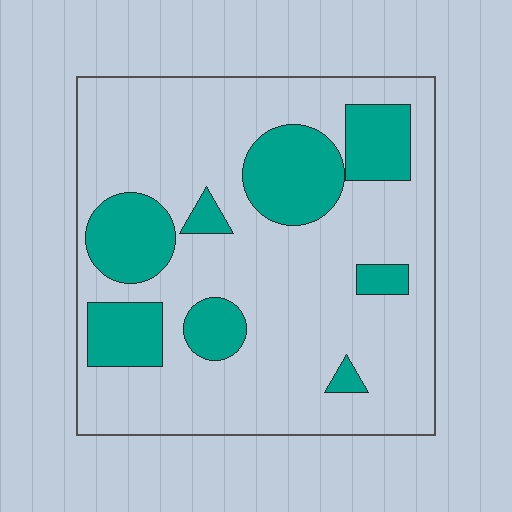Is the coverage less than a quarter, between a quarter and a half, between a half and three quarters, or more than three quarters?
Less than a quarter.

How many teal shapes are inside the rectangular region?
8.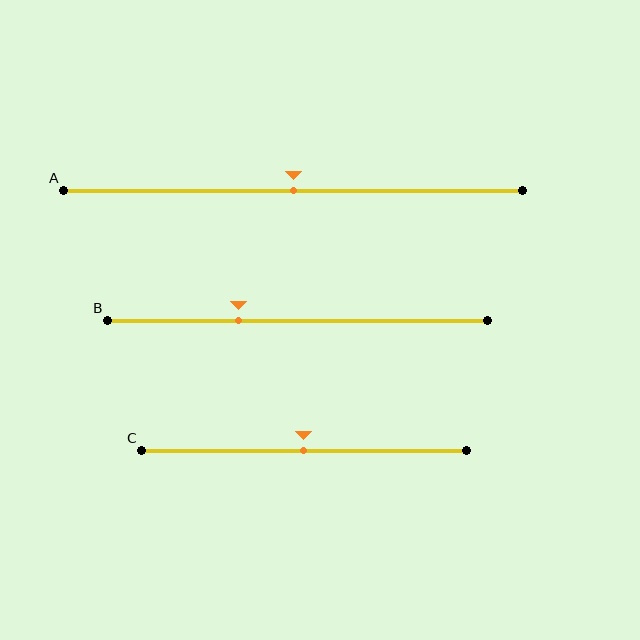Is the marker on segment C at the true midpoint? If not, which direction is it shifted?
Yes, the marker on segment C is at the true midpoint.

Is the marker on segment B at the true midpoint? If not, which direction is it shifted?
No, the marker on segment B is shifted to the left by about 16% of the segment length.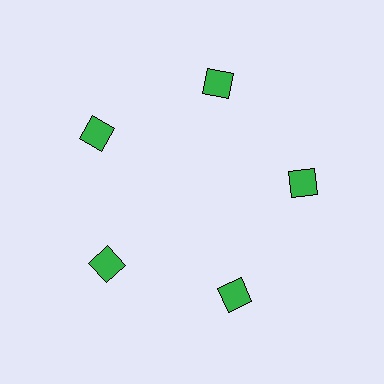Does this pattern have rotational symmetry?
Yes, this pattern has 5-fold rotational symmetry. It looks the same after rotating 72 degrees around the center.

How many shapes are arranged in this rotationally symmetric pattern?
There are 5 shapes, arranged in 5 groups of 1.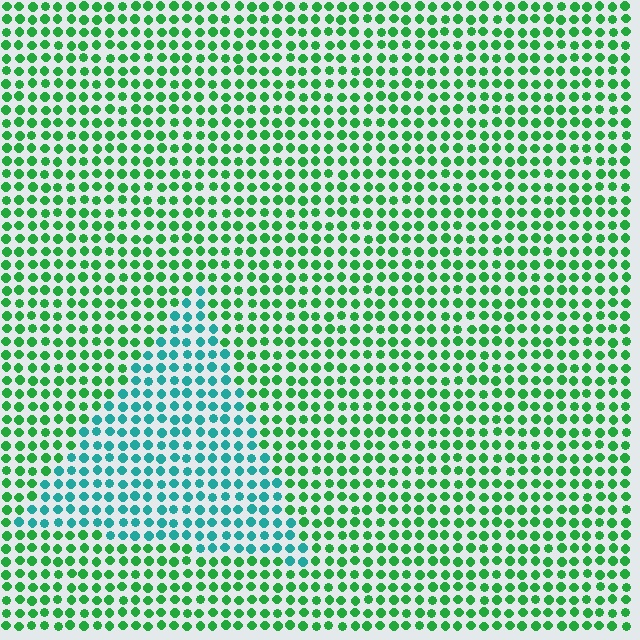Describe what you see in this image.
The image is filled with small green elements in a uniform arrangement. A triangle-shaped region is visible where the elements are tinted to a slightly different hue, forming a subtle color boundary.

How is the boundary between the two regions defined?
The boundary is defined purely by a slight shift in hue (about 45 degrees). Spacing, size, and orientation are identical on both sides.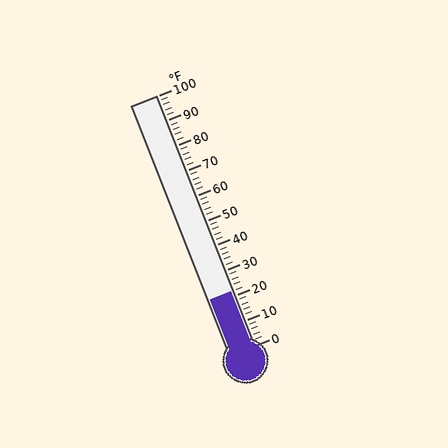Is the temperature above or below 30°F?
The temperature is below 30°F.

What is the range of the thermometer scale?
The thermometer scale ranges from 0°F to 100°F.